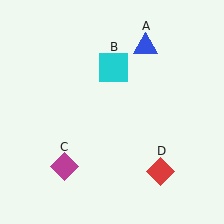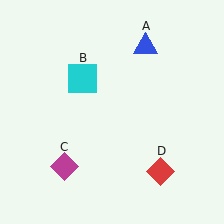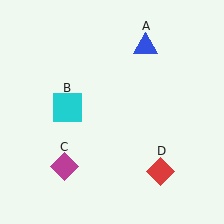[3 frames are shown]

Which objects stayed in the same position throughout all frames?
Blue triangle (object A) and magenta diamond (object C) and red diamond (object D) remained stationary.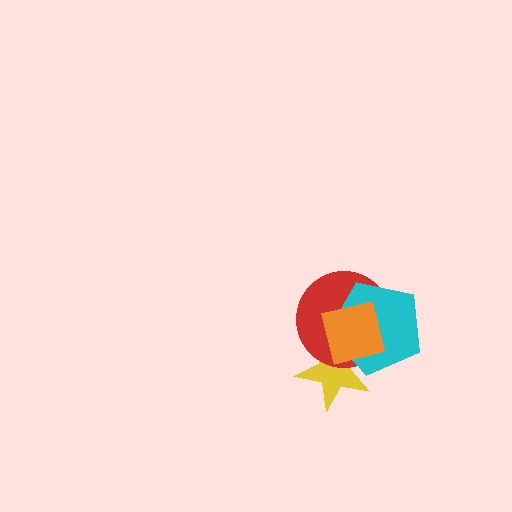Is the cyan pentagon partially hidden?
Yes, it is partially covered by another shape.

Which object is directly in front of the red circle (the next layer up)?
The cyan pentagon is directly in front of the red circle.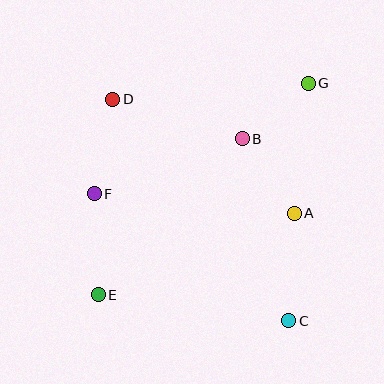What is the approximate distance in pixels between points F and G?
The distance between F and G is approximately 241 pixels.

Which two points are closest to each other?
Points B and G are closest to each other.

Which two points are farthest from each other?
Points E and G are farthest from each other.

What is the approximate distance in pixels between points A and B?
The distance between A and B is approximately 91 pixels.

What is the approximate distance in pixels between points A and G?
The distance between A and G is approximately 131 pixels.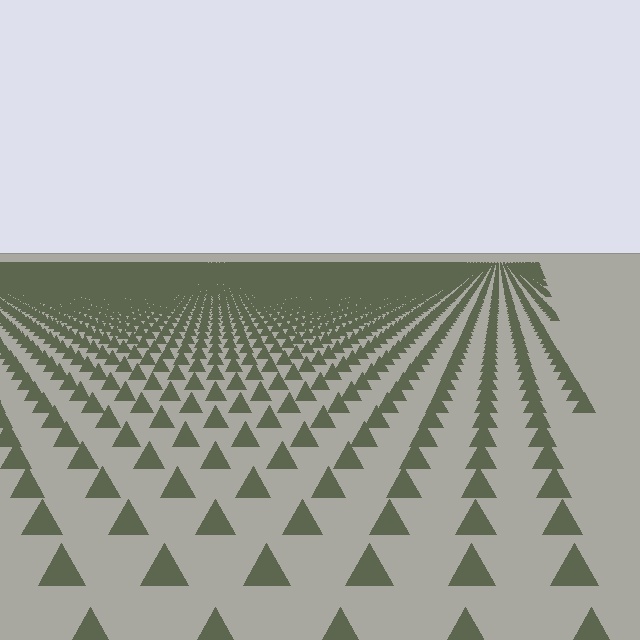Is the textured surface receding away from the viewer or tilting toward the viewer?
The surface is receding away from the viewer. Texture elements get smaller and denser toward the top.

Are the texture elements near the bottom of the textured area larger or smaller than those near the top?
Larger. Near the bottom, elements are closer to the viewer and appear at a bigger on-screen size.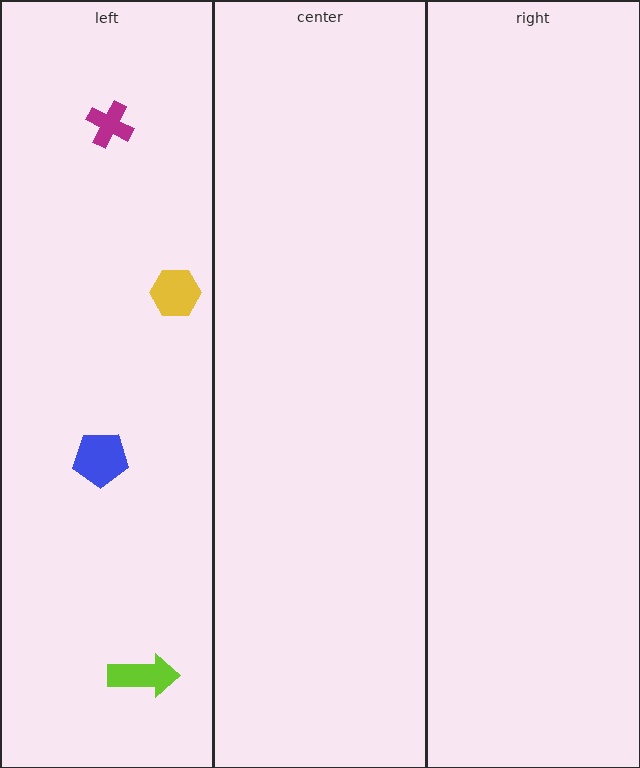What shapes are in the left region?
The yellow hexagon, the blue pentagon, the magenta cross, the lime arrow.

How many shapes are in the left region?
4.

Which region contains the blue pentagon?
The left region.